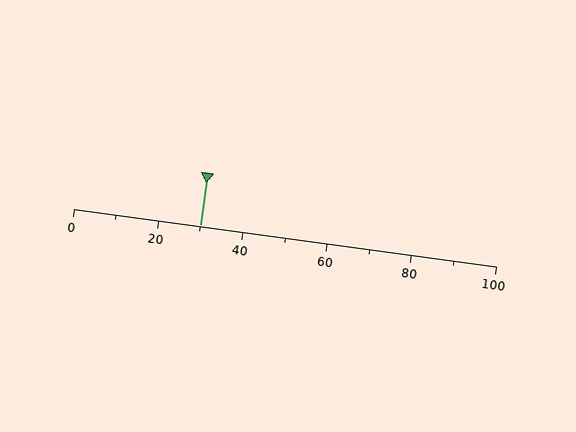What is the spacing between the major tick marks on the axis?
The major ticks are spaced 20 apart.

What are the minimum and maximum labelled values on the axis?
The axis runs from 0 to 100.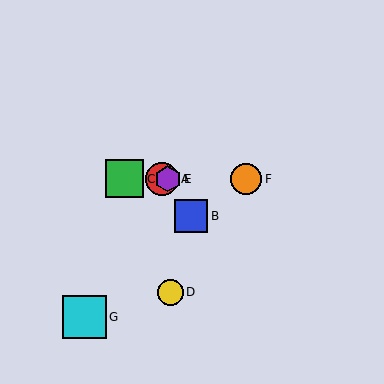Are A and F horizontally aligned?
Yes, both are at y≈179.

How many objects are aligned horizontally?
4 objects (A, C, E, F) are aligned horizontally.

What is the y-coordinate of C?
Object C is at y≈179.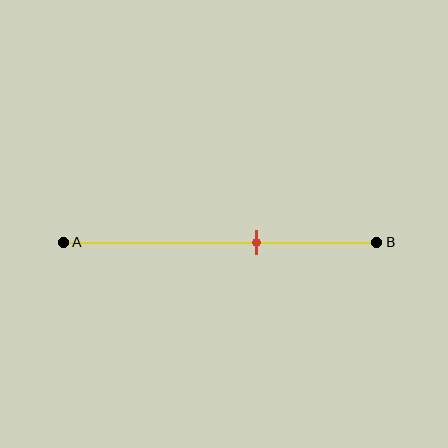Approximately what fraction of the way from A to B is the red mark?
The red mark is approximately 60% of the way from A to B.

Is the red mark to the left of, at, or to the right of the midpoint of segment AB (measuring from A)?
The red mark is to the right of the midpoint of segment AB.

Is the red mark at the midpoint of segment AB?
No, the mark is at about 60% from A, not at the 50% midpoint.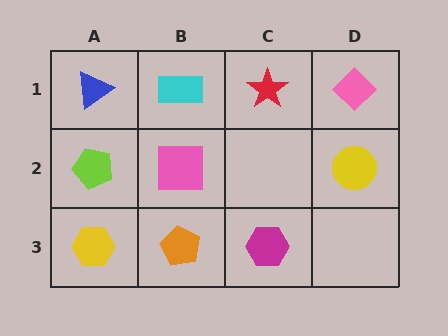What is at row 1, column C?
A red star.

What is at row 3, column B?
An orange pentagon.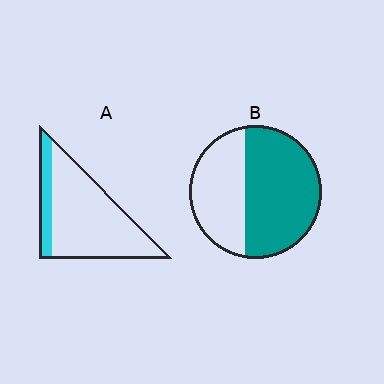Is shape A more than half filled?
No.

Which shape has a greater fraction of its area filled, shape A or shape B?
Shape B.